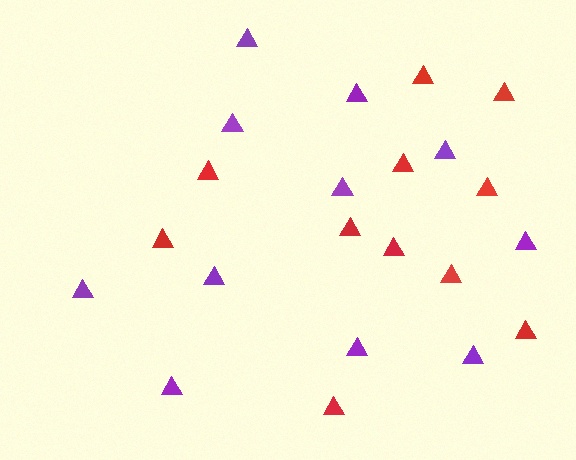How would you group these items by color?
There are 2 groups: one group of purple triangles (11) and one group of red triangles (11).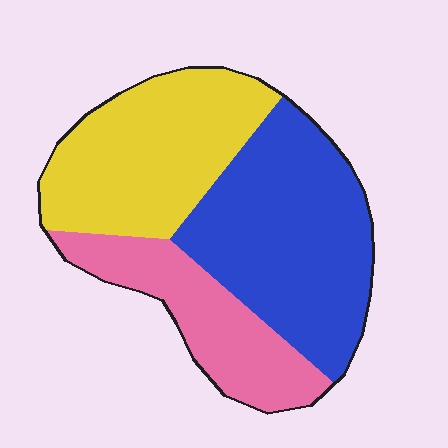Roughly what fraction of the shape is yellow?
Yellow covers about 35% of the shape.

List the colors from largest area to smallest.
From largest to smallest: blue, yellow, pink.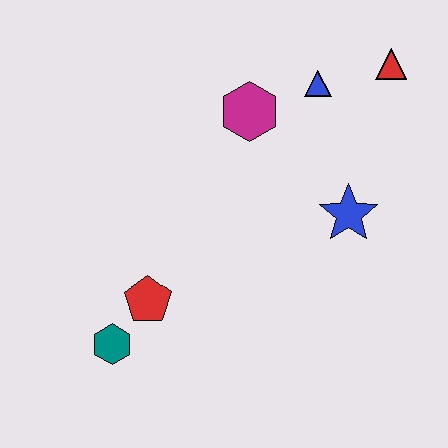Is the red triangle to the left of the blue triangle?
No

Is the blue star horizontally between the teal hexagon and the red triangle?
Yes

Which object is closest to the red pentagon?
The teal hexagon is closest to the red pentagon.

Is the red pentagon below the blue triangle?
Yes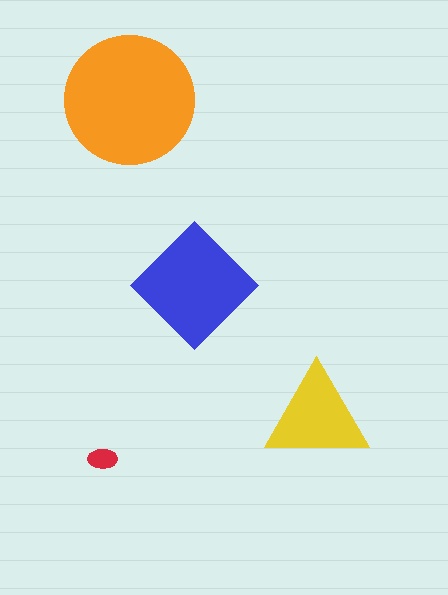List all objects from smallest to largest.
The red ellipse, the yellow triangle, the blue diamond, the orange circle.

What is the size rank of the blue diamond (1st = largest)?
2nd.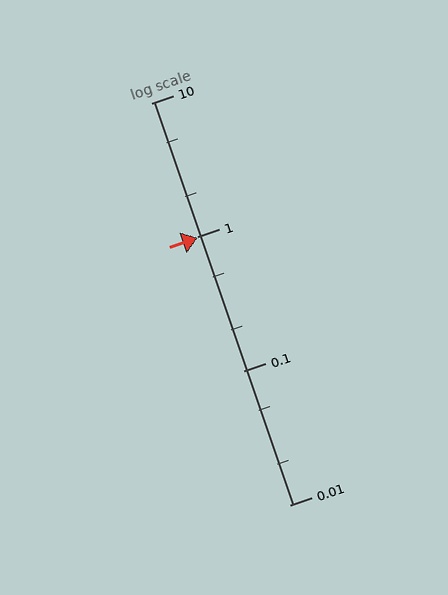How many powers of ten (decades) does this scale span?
The scale spans 3 decades, from 0.01 to 10.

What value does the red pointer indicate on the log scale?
The pointer indicates approximately 0.99.